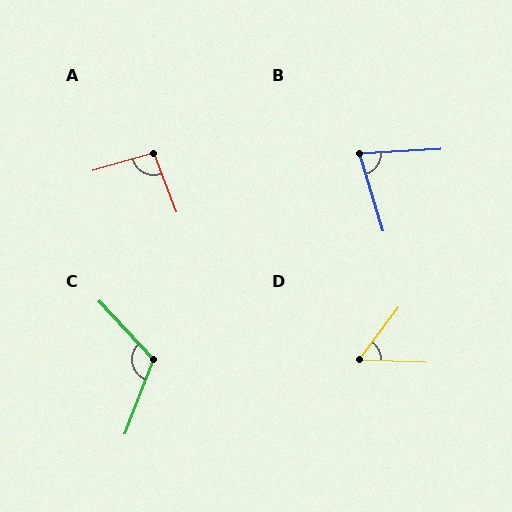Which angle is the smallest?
D, at approximately 55 degrees.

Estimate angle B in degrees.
Approximately 77 degrees.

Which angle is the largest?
C, at approximately 116 degrees.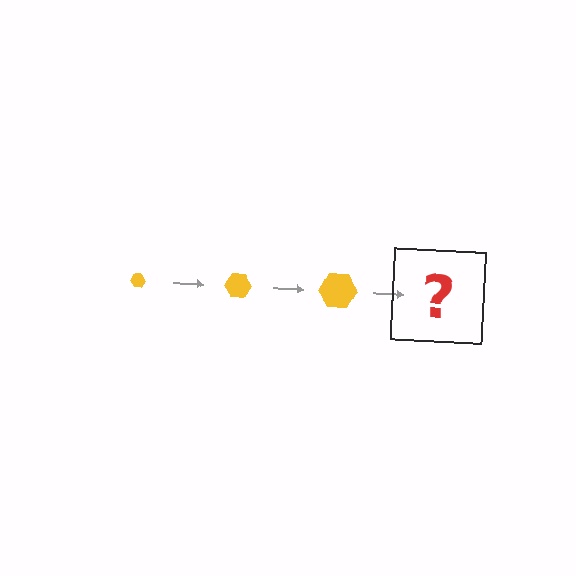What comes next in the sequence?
The next element should be a yellow hexagon, larger than the previous one.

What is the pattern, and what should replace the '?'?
The pattern is that the hexagon gets progressively larger each step. The '?' should be a yellow hexagon, larger than the previous one.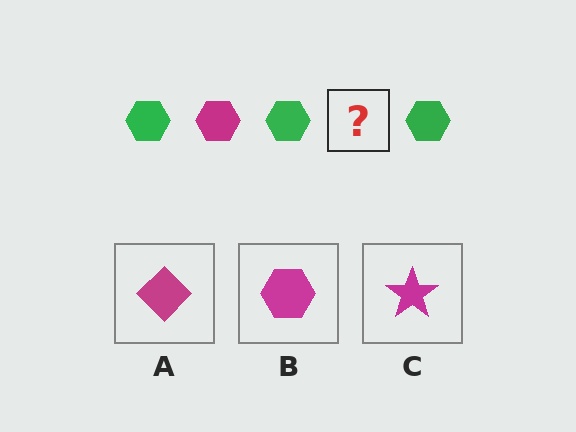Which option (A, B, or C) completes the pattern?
B.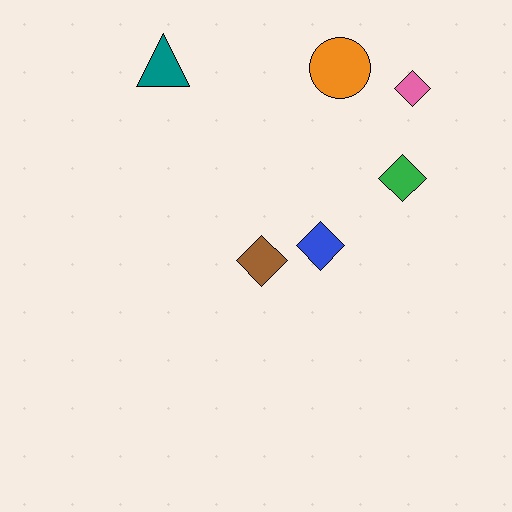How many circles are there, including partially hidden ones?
There is 1 circle.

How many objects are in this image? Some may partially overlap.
There are 6 objects.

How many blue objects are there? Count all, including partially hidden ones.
There is 1 blue object.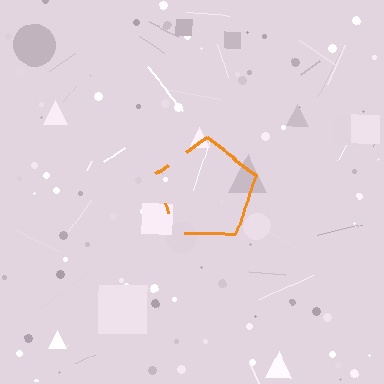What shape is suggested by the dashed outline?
The dashed outline suggests a pentagon.